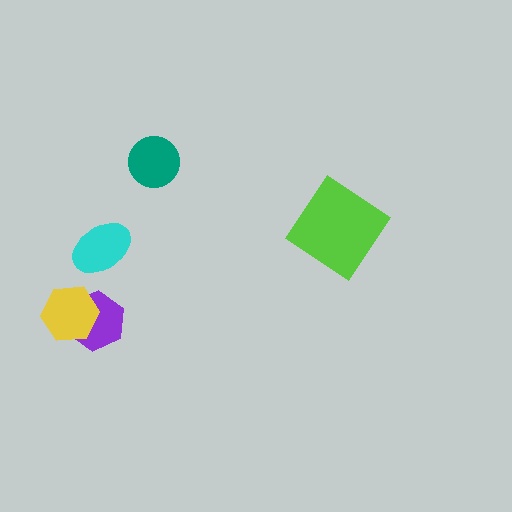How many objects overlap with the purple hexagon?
1 object overlaps with the purple hexagon.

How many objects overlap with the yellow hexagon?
1 object overlaps with the yellow hexagon.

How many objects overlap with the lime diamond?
0 objects overlap with the lime diamond.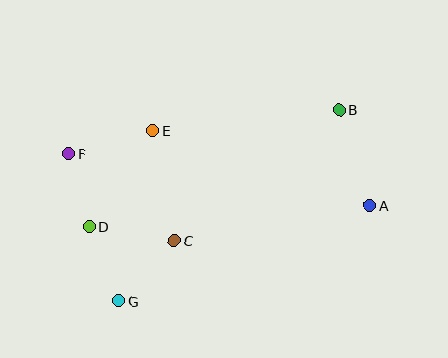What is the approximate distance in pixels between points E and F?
The distance between E and F is approximately 87 pixels.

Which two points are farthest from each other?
Points A and F are farthest from each other.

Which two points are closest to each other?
Points D and F are closest to each other.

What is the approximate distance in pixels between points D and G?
The distance between D and G is approximately 80 pixels.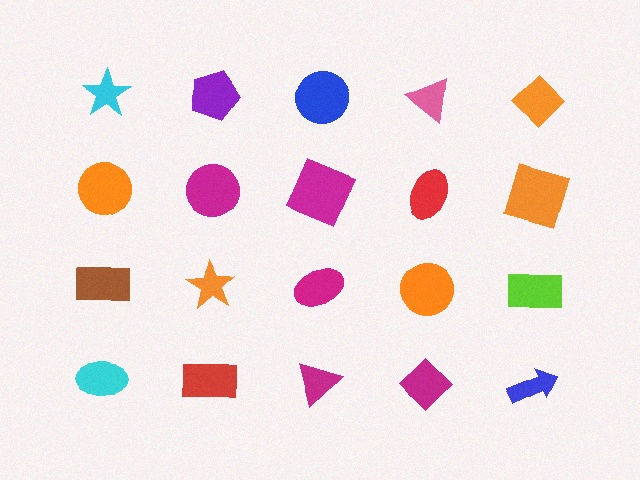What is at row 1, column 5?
An orange diamond.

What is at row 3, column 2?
An orange star.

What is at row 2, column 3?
A magenta square.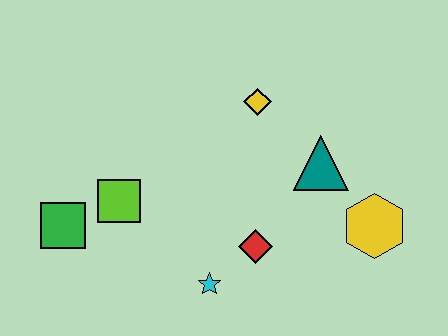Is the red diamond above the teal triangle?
No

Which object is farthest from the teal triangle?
The green square is farthest from the teal triangle.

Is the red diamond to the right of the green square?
Yes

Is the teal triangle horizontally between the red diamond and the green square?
No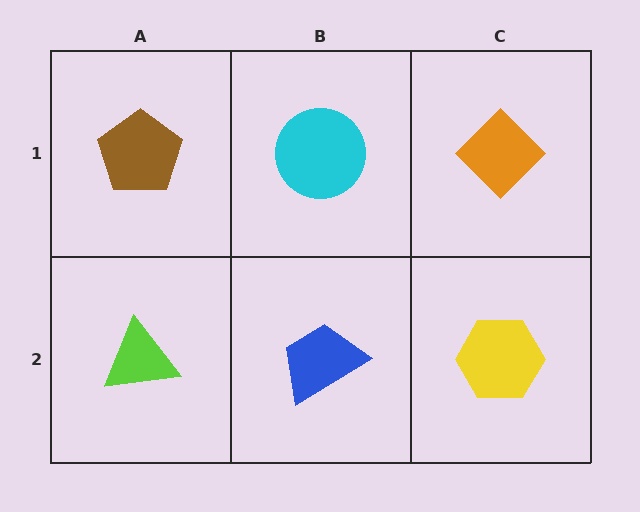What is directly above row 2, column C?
An orange diamond.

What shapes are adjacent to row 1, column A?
A lime triangle (row 2, column A), a cyan circle (row 1, column B).